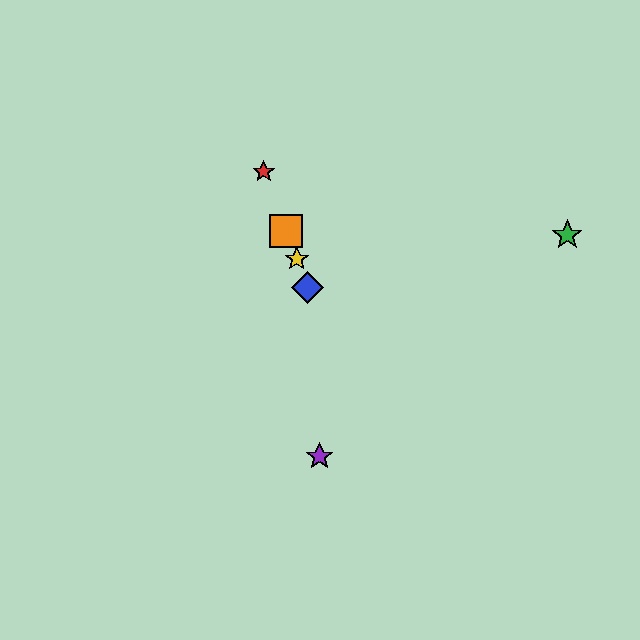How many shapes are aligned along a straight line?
4 shapes (the red star, the blue diamond, the yellow star, the orange square) are aligned along a straight line.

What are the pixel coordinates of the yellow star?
The yellow star is at (297, 259).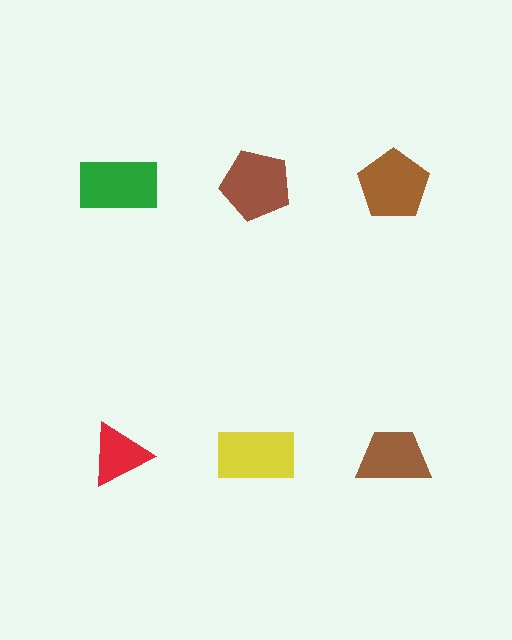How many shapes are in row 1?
3 shapes.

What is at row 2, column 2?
A yellow rectangle.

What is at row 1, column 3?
A brown pentagon.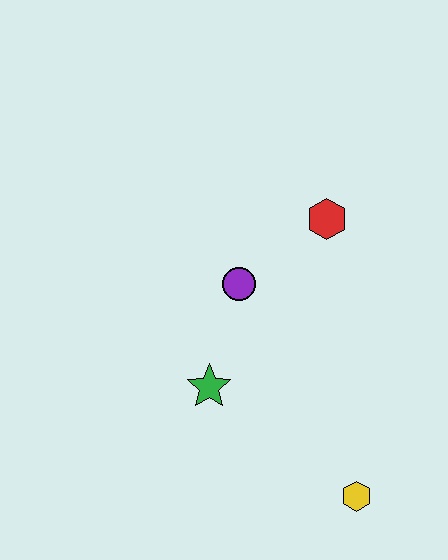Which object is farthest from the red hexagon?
The yellow hexagon is farthest from the red hexagon.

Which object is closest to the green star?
The purple circle is closest to the green star.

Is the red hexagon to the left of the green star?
No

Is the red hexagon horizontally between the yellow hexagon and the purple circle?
Yes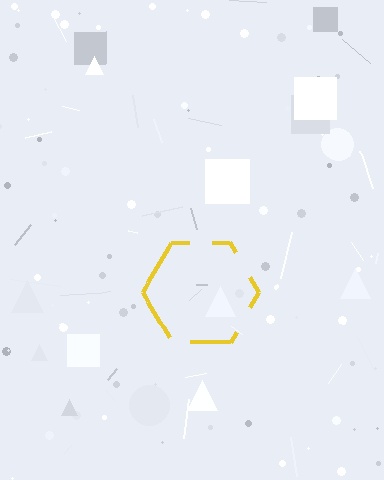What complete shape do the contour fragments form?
The contour fragments form a hexagon.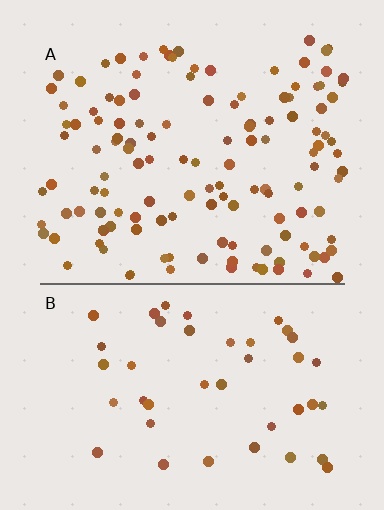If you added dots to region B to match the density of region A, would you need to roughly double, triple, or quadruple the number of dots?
Approximately triple.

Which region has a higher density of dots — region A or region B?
A (the top).